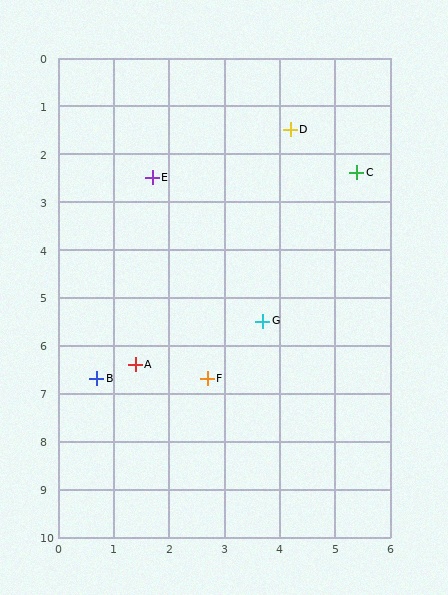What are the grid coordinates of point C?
Point C is at approximately (5.4, 2.4).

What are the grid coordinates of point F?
Point F is at approximately (2.7, 6.7).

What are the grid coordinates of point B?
Point B is at approximately (0.7, 6.7).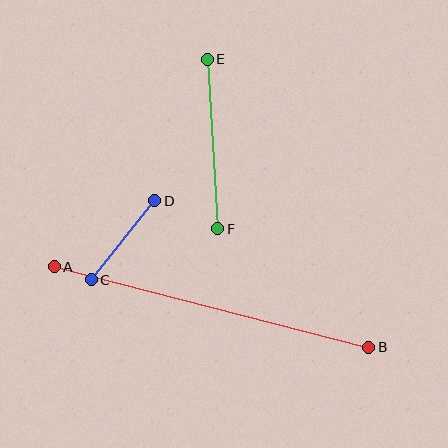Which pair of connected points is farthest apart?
Points A and B are farthest apart.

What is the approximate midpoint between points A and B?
The midpoint is at approximately (211, 307) pixels.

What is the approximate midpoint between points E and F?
The midpoint is at approximately (213, 144) pixels.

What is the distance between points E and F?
The distance is approximately 170 pixels.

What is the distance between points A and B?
The distance is approximately 325 pixels.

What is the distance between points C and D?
The distance is approximately 101 pixels.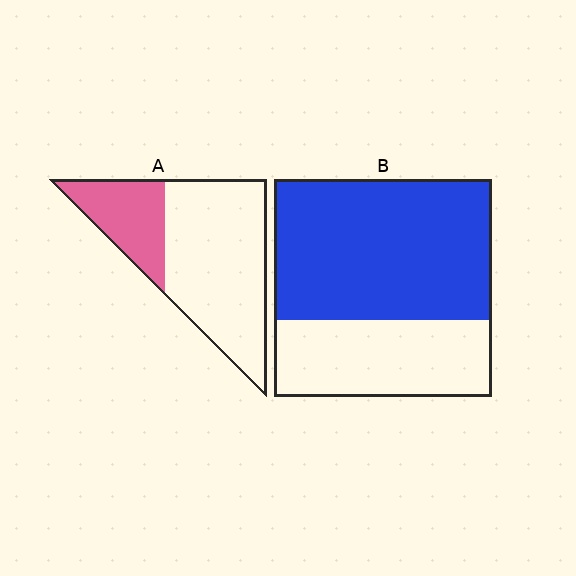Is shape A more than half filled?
No.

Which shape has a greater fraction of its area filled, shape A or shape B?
Shape B.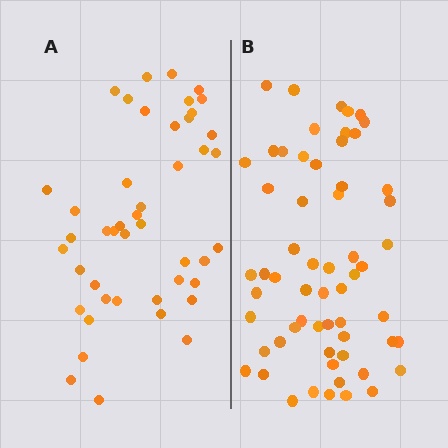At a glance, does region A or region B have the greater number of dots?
Region B (the right region) has more dots.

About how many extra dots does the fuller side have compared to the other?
Region B has approximately 15 more dots than region A.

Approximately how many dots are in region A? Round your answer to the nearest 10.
About 40 dots. (The exact count is 45, which rounds to 40.)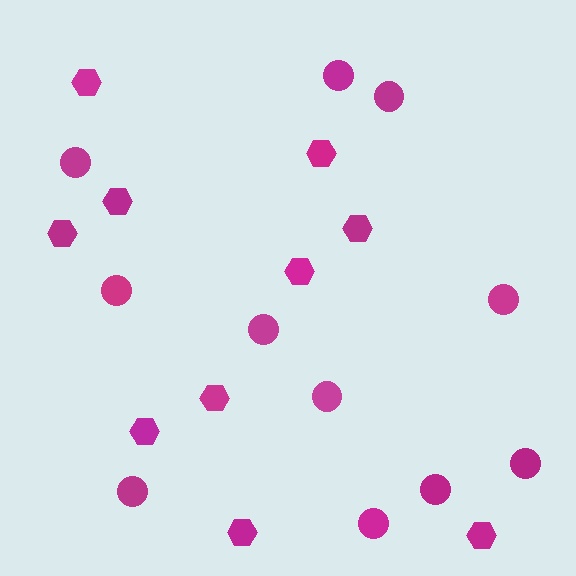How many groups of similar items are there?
There are 2 groups: one group of circles (11) and one group of hexagons (10).